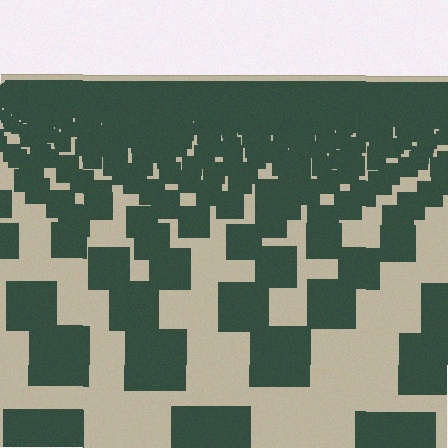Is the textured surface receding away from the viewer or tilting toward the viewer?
The surface is receding away from the viewer. Texture elements get smaller and denser toward the top.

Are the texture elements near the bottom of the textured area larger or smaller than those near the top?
Larger. Near the bottom, elements are closer to the viewer and appear at a bigger on-screen size.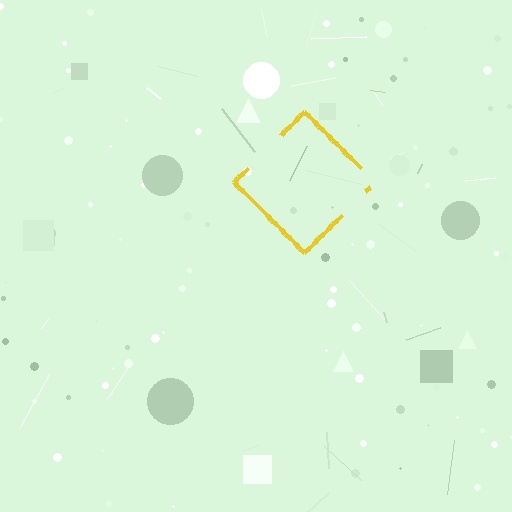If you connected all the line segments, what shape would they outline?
They would outline a diamond.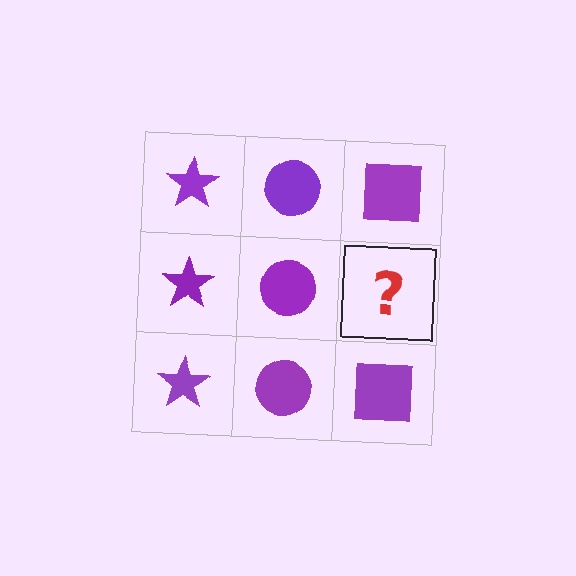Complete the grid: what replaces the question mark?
The question mark should be replaced with a purple square.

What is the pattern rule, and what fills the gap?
The rule is that each column has a consistent shape. The gap should be filled with a purple square.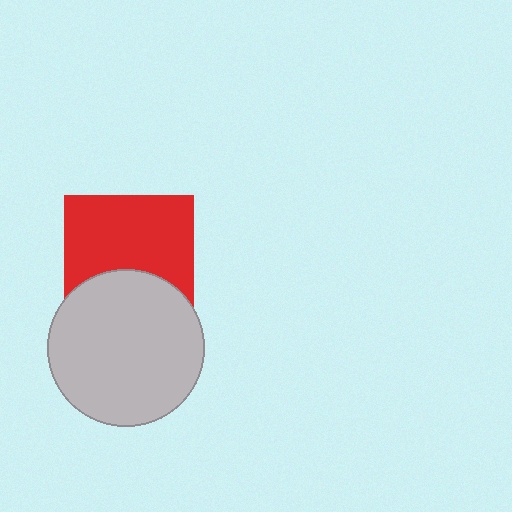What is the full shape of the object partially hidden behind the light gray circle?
The partially hidden object is a red square.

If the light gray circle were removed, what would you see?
You would see the complete red square.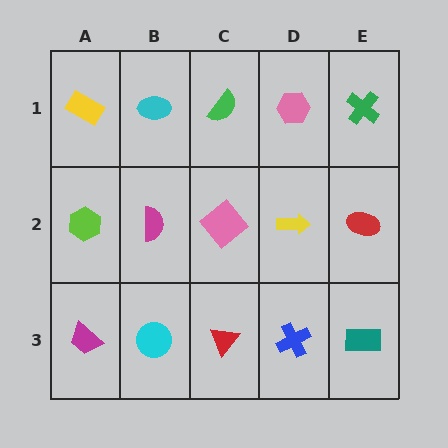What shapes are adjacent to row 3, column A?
A lime hexagon (row 2, column A), a cyan circle (row 3, column B).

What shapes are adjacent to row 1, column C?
A pink diamond (row 2, column C), a cyan ellipse (row 1, column B), a pink hexagon (row 1, column D).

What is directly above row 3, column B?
A magenta semicircle.